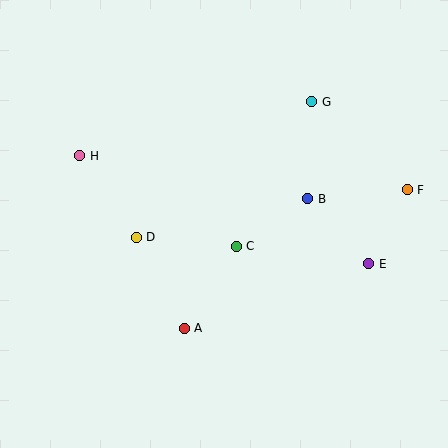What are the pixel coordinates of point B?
Point B is at (308, 199).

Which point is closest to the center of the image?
Point C at (236, 246) is closest to the center.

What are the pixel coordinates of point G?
Point G is at (312, 102).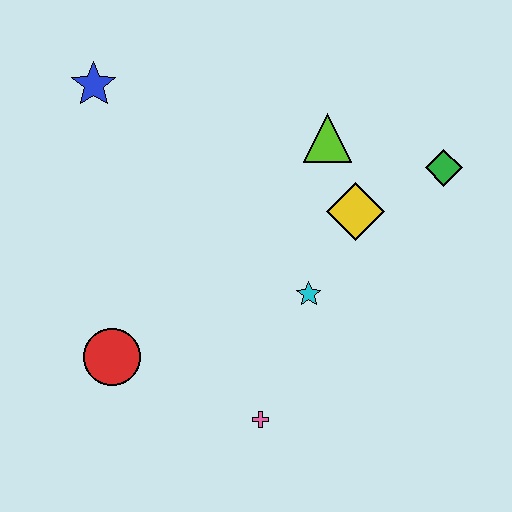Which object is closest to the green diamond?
The yellow diamond is closest to the green diamond.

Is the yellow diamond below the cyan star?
No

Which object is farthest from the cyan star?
The blue star is farthest from the cyan star.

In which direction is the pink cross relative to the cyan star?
The pink cross is below the cyan star.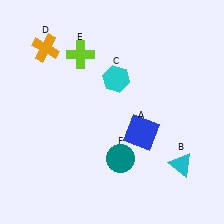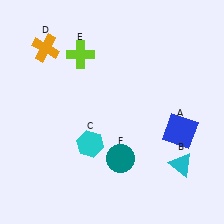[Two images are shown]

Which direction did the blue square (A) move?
The blue square (A) moved right.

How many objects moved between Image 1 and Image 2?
2 objects moved between the two images.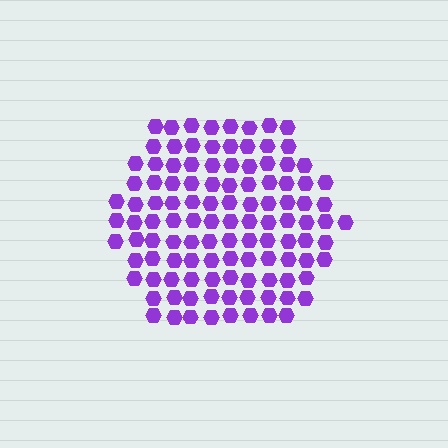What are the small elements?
The small elements are hexagons.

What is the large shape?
The large shape is a hexagon.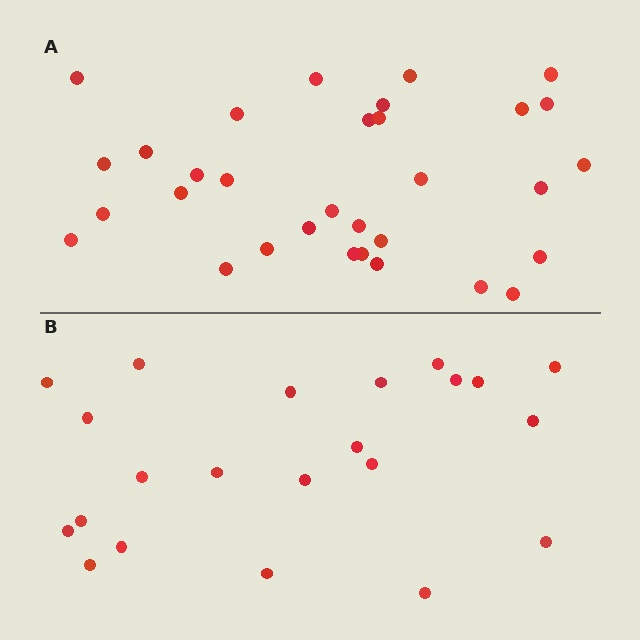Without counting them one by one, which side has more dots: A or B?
Region A (the top region) has more dots.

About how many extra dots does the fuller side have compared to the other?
Region A has roughly 10 or so more dots than region B.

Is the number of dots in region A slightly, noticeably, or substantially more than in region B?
Region A has substantially more. The ratio is roughly 1.5 to 1.